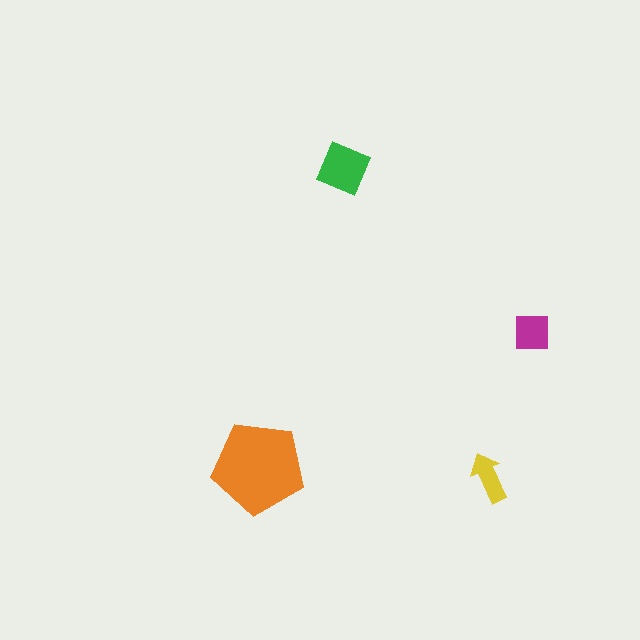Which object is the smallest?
The yellow arrow.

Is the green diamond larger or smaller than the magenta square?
Larger.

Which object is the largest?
The orange pentagon.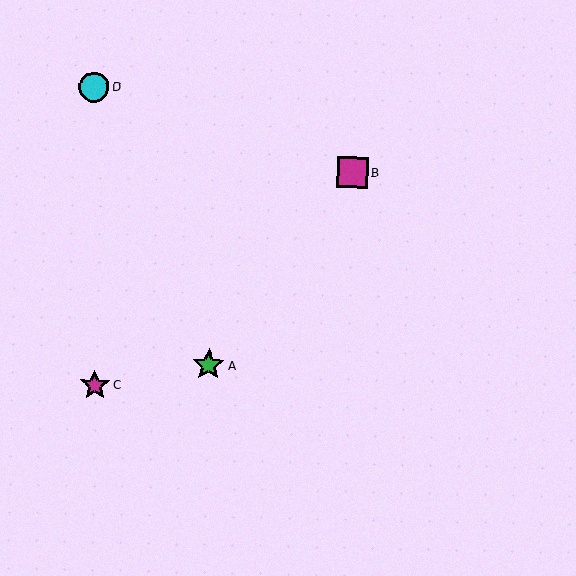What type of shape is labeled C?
Shape C is a magenta star.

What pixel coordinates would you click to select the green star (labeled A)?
Click at (209, 365) to select the green star A.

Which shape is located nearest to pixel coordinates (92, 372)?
The magenta star (labeled C) at (95, 385) is nearest to that location.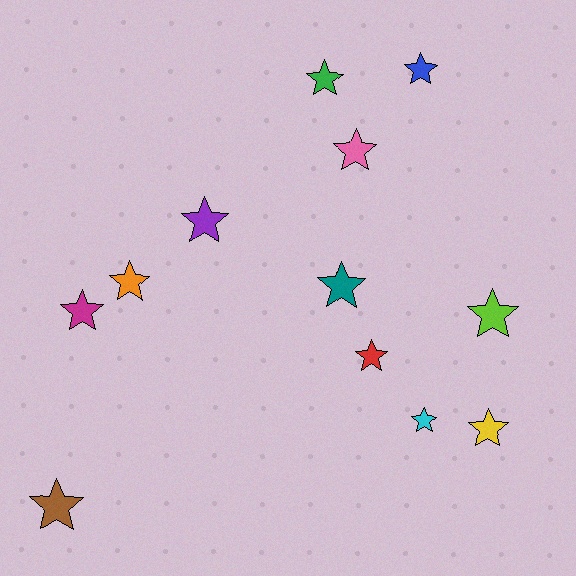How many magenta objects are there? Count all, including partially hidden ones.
There is 1 magenta object.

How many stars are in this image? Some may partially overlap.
There are 12 stars.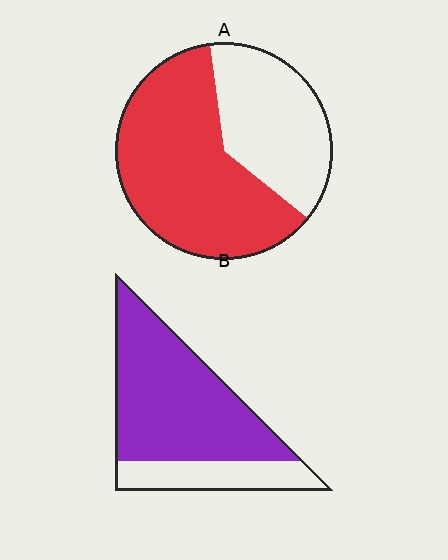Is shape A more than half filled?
Yes.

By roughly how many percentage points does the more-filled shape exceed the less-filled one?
By roughly 10 percentage points (B over A).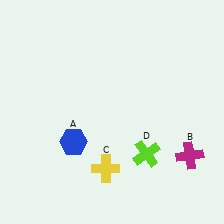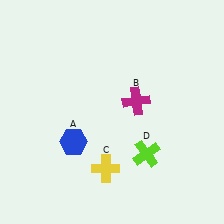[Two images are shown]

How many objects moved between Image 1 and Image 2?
1 object moved between the two images.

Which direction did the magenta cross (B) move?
The magenta cross (B) moved up.